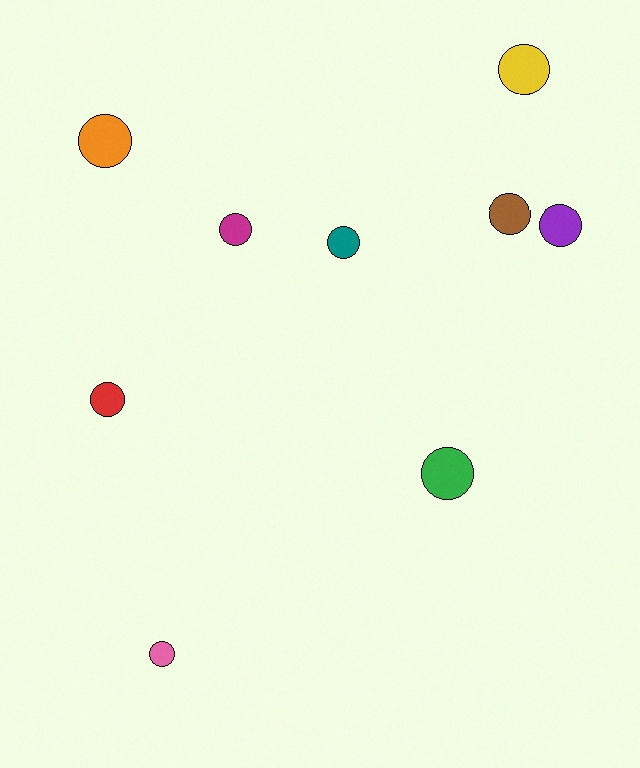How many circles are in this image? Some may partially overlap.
There are 9 circles.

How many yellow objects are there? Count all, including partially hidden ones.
There is 1 yellow object.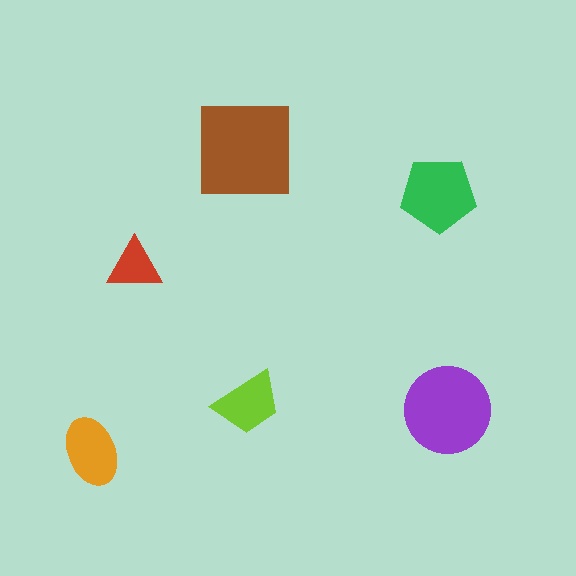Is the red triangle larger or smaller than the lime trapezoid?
Smaller.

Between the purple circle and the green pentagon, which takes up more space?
The purple circle.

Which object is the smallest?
The red triangle.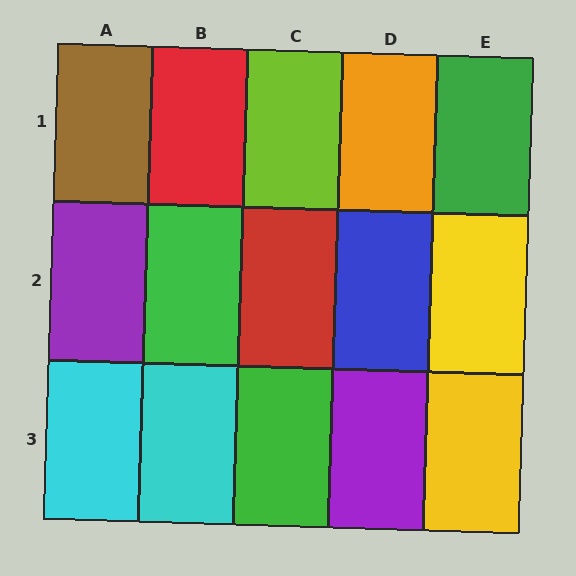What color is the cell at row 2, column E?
Yellow.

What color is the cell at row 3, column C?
Green.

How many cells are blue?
1 cell is blue.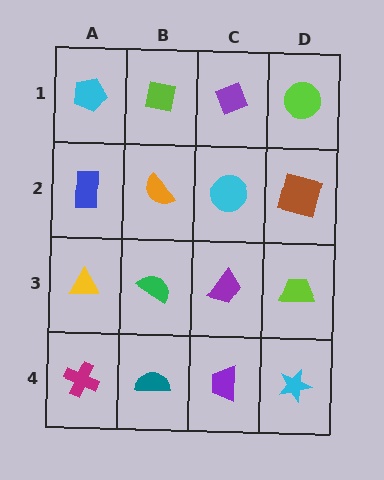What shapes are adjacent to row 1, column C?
A cyan circle (row 2, column C), a lime square (row 1, column B), a lime circle (row 1, column D).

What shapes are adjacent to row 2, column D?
A lime circle (row 1, column D), a lime trapezoid (row 3, column D), a cyan circle (row 2, column C).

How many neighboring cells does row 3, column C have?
4.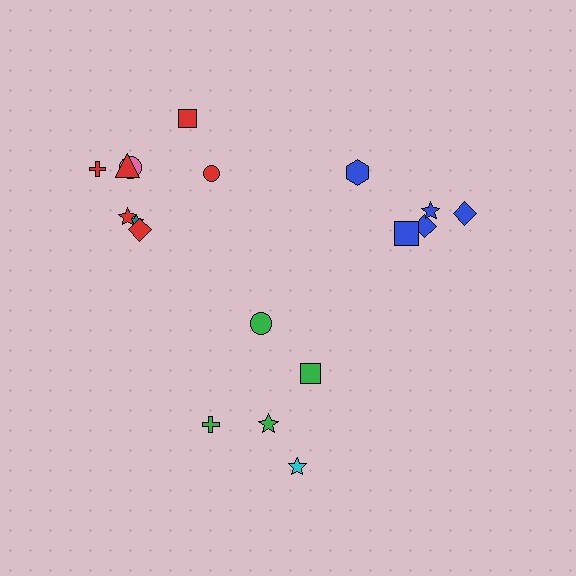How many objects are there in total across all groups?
There are 18 objects.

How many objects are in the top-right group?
There are 5 objects.